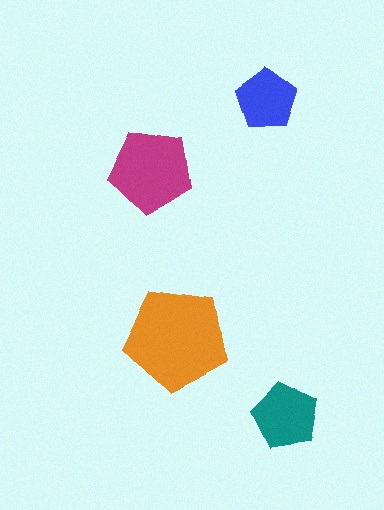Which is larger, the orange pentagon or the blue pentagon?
The orange one.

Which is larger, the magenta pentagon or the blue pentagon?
The magenta one.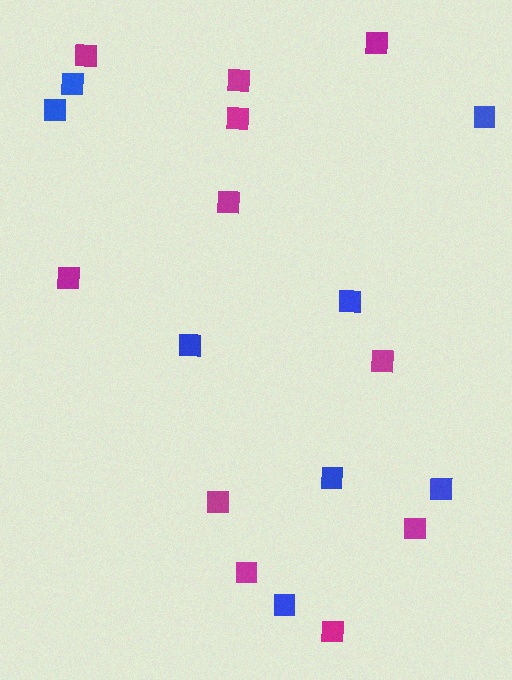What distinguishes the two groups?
There are 2 groups: one group of blue squares (8) and one group of magenta squares (11).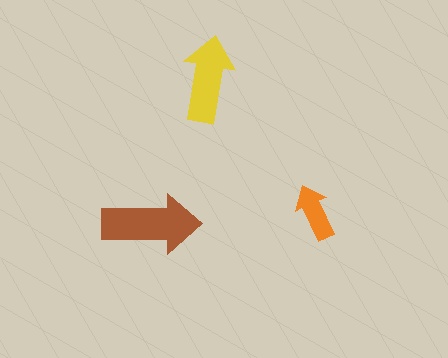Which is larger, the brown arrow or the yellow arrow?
The brown one.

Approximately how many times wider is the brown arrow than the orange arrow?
About 2 times wider.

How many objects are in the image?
There are 3 objects in the image.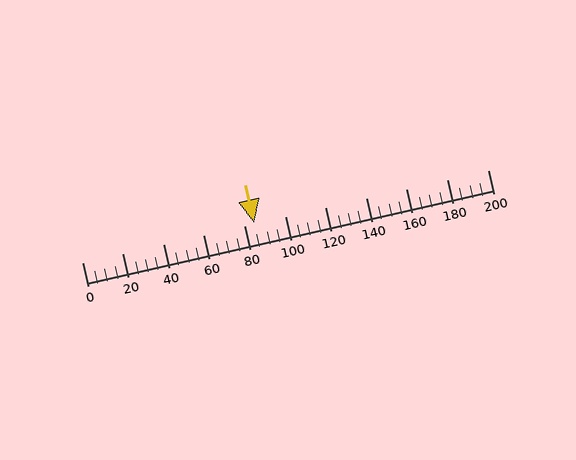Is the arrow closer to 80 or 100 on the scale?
The arrow is closer to 80.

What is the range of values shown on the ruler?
The ruler shows values from 0 to 200.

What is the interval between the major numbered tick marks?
The major tick marks are spaced 20 units apart.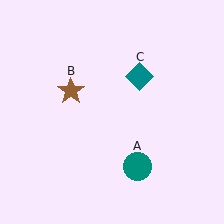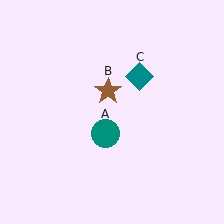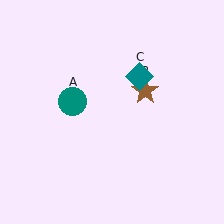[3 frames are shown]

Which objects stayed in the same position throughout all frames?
Teal diamond (object C) remained stationary.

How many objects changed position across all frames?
2 objects changed position: teal circle (object A), brown star (object B).